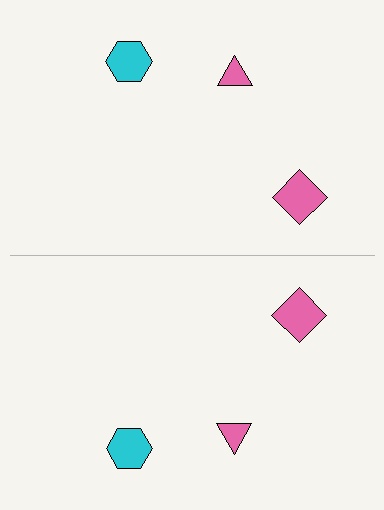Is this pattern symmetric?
Yes, this pattern has bilateral (reflection) symmetry.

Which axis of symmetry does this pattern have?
The pattern has a horizontal axis of symmetry running through the center of the image.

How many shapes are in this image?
There are 6 shapes in this image.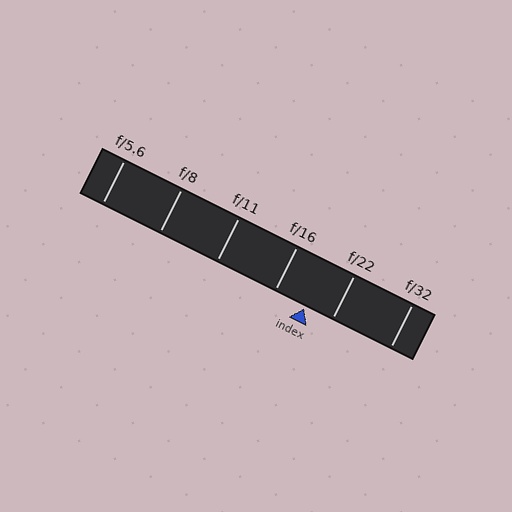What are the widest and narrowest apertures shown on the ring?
The widest aperture shown is f/5.6 and the narrowest is f/32.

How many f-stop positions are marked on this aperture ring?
There are 6 f-stop positions marked.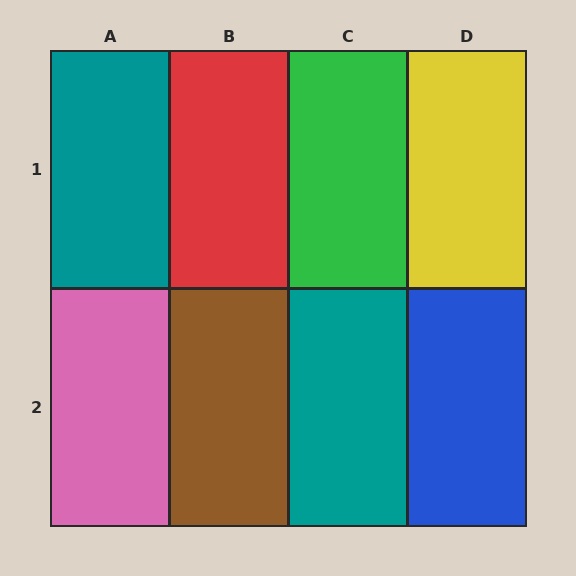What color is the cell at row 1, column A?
Teal.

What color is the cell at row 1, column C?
Green.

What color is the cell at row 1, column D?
Yellow.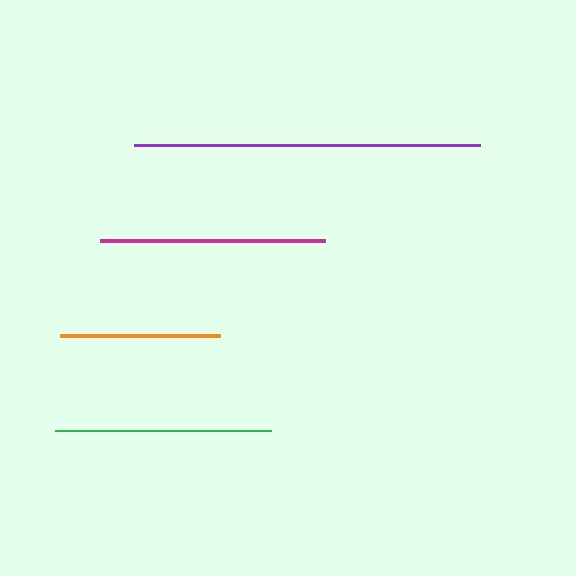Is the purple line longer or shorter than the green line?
The purple line is longer than the green line.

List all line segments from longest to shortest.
From longest to shortest: purple, magenta, green, orange.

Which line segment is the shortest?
The orange line is the shortest at approximately 160 pixels.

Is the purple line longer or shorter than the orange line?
The purple line is longer than the orange line.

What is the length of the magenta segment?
The magenta segment is approximately 225 pixels long.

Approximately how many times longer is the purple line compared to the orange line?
The purple line is approximately 2.2 times the length of the orange line.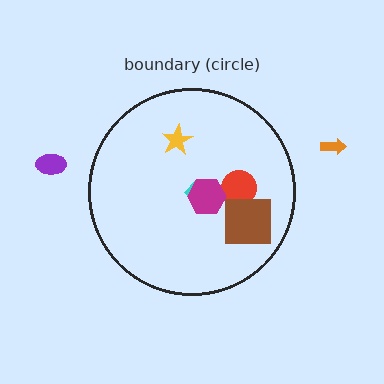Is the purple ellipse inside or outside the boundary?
Outside.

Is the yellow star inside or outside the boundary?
Inside.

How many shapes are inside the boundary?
5 inside, 2 outside.